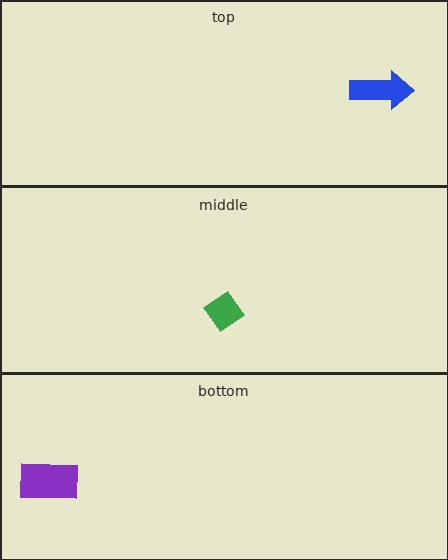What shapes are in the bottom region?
The purple rectangle.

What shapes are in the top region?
The blue arrow.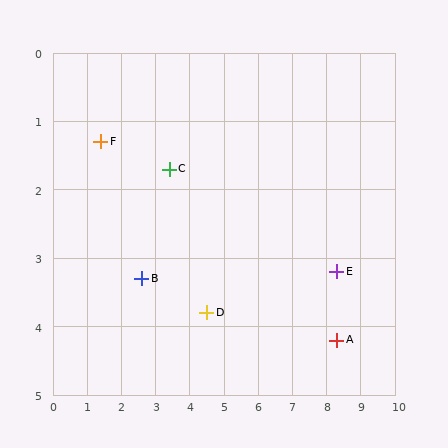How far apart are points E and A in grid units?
Points E and A are about 1.0 grid units apart.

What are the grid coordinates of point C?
Point C is at approximately (3.4, 1.7).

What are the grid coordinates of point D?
Point D is at approximately (4.5, 3.8).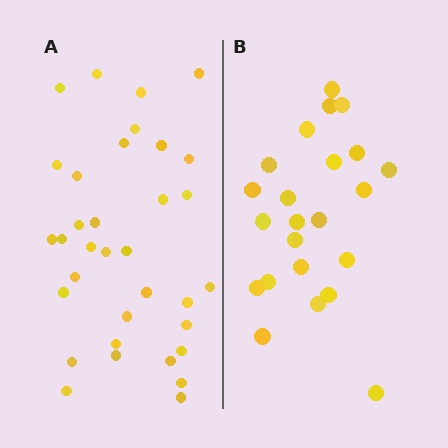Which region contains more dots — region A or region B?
Region A (the left region) has more dots.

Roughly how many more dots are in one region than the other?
Region A has roughly 12 or so more dots than region B.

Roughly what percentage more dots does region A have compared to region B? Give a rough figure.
About 50% more.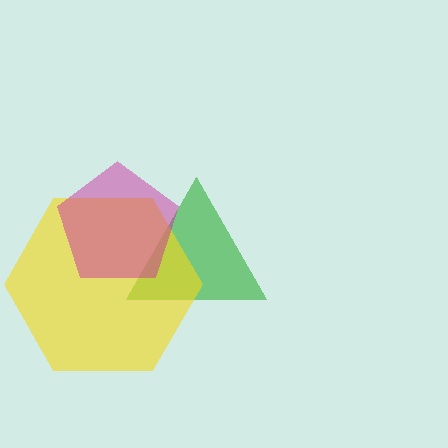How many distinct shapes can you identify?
There are 3 distinct shapes: a green triangle, a yellow hexagon, a magenta pentagon.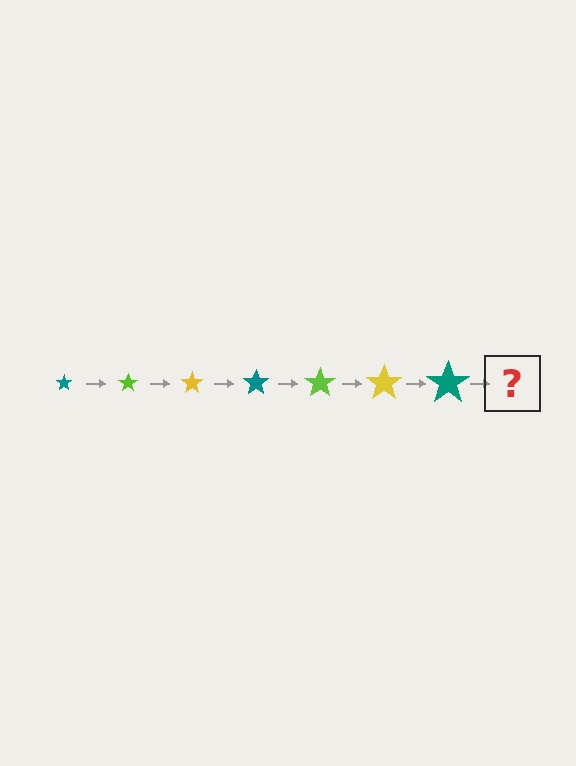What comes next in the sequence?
The next element should be a lime star, larger than the previous one.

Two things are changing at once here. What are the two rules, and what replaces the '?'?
The two rules are that the star grows larger each step and the color cycles through teal, lime, and yellow. The '?' should be a lime star, larger than the previous one.